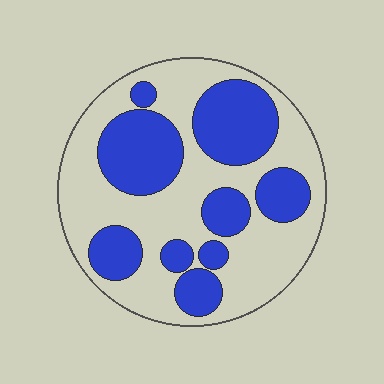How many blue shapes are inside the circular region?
9.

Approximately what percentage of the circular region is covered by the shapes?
Approximately 40%.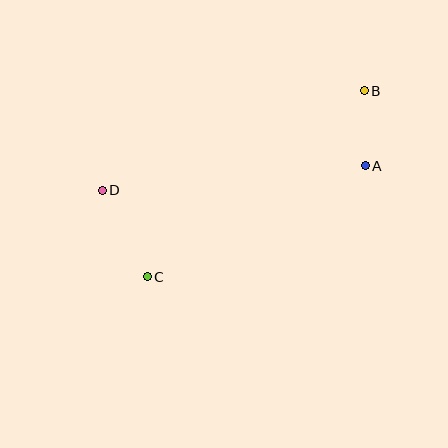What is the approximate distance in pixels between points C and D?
The distance between C and D is approximately 97 pixels.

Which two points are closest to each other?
Points A and B are closest to each other.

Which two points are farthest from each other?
Points B and C are farthest from each other.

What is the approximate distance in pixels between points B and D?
The distance between B and D is approximately 280 pixels.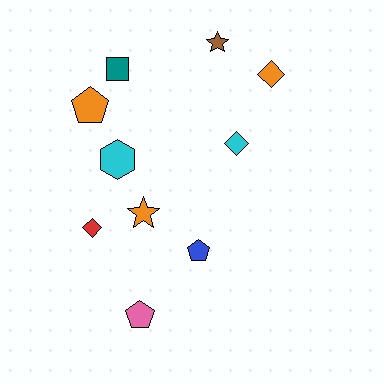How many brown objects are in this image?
There is 1 brown object.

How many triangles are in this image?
There are no triangles.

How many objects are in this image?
There are 10 objects.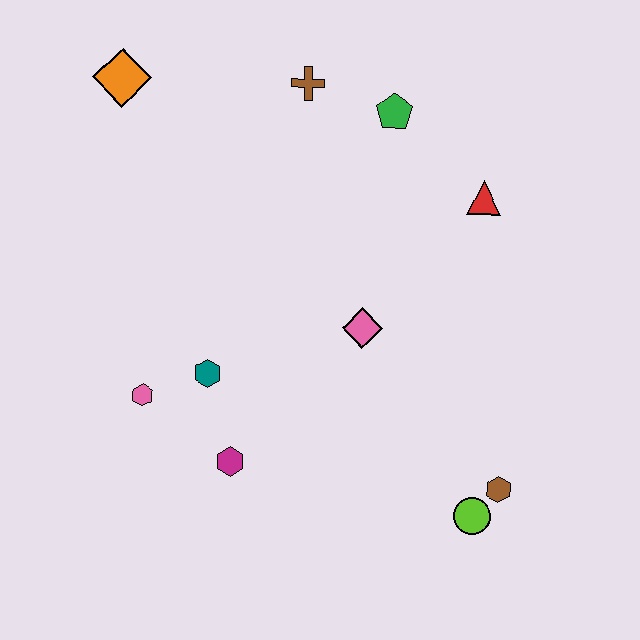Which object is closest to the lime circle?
The brown hexagon is closest to the lime circle.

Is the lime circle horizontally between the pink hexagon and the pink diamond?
No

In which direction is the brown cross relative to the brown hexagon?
The brown cross is above the brown hexagon.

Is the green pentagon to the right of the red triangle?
No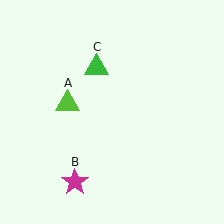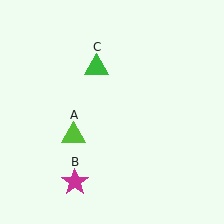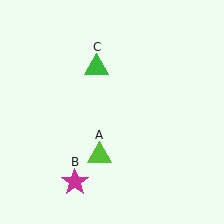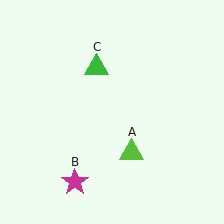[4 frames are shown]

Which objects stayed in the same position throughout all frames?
Magenta star (object B) and green triangle (object C) remained stationary.